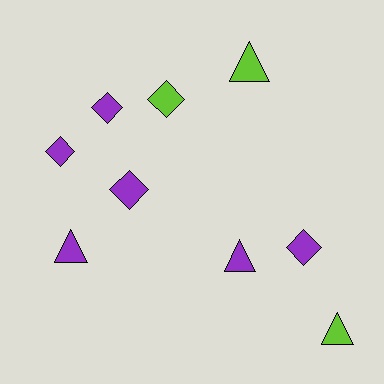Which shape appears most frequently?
Diamond, with 5 objects.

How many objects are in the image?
There are 9 objects.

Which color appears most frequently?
Purple, with 6 objects.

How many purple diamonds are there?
There are 4 purple diamonds.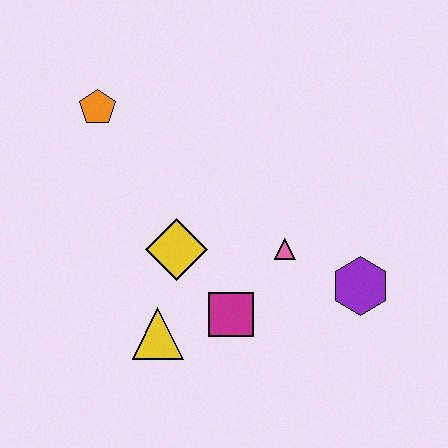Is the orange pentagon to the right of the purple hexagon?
No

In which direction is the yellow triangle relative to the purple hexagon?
The yellow triangle is to the left of the purple hexagon.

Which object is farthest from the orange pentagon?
The purple hexagon is farthest from the orange pentagon.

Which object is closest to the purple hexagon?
The pink triangle is closest to the purple hexagon.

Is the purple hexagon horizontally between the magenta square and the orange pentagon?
No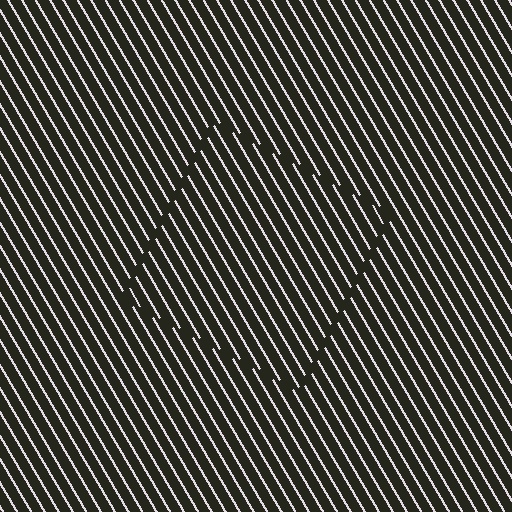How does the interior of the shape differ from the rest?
The interior of the shape contains the same grating, shifted by half a period — the contour is defined by the phase discontinuity where line-ends from the inner and outer gratings abut.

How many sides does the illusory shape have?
4 sides — the line-ends trace a square.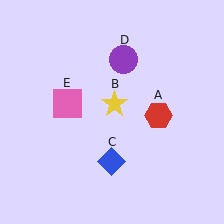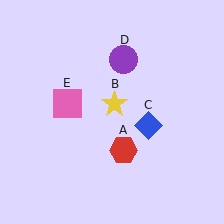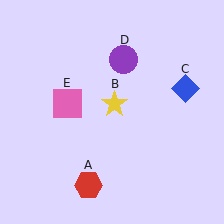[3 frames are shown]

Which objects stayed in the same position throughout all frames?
Yellow star (object B) and purple circle (object D) and pink square (object E) remained stationary.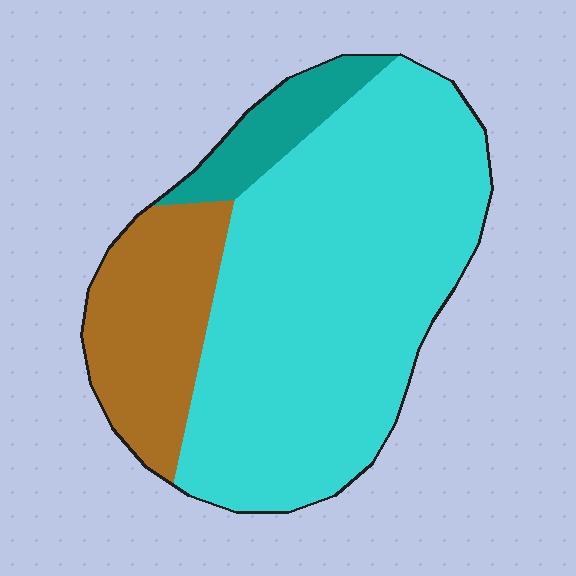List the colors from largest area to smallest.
From largest to smallest: cyan, brown, teal.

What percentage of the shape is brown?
Brown takes up about one fifth (1/5) of the shape.